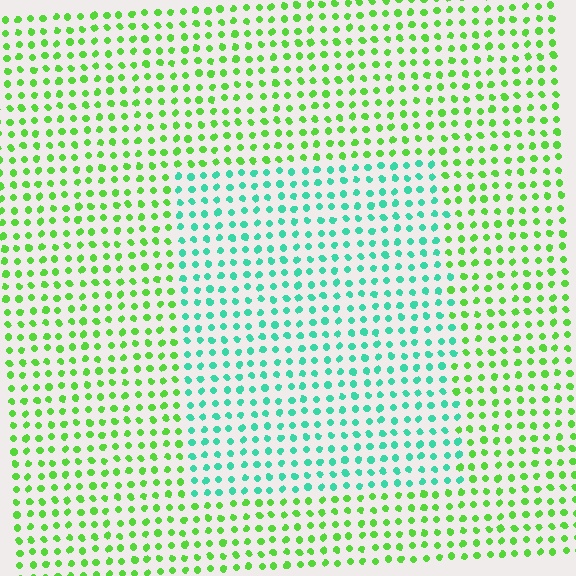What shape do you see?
I see a rectangle.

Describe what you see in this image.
The image is filled with small lime elements in a uniform arrangement. A rectangle-shaped region is visible where the elements are tinted to a slightly different hue, forming a subtle color boundary.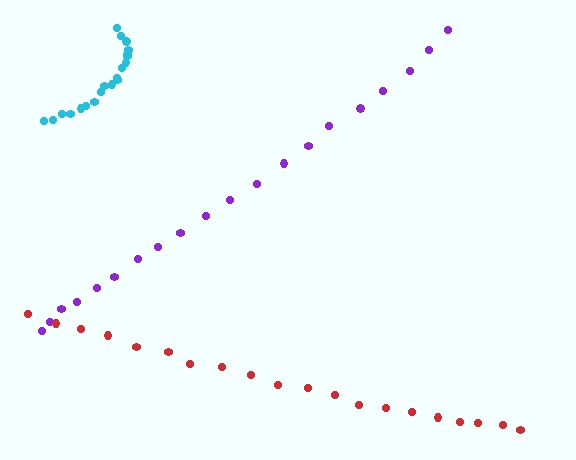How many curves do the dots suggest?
There are 3 distinct paths.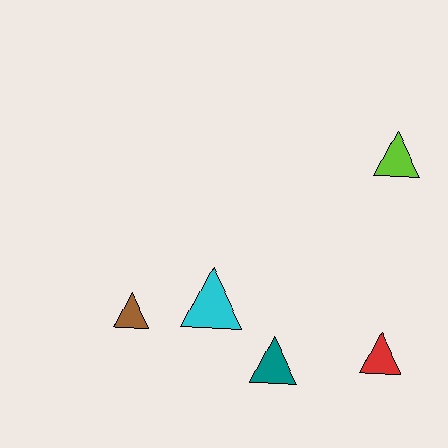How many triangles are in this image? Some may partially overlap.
There are 5 triangles.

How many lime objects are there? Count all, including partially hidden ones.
There is 1 lime object.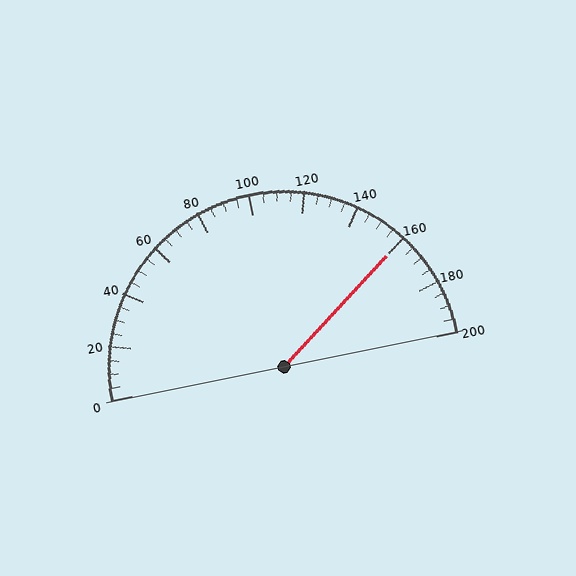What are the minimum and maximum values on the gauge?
The gauge ranges from 0 to 200.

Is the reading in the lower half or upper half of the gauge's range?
The reading is in the upper half of the range (0 to 200).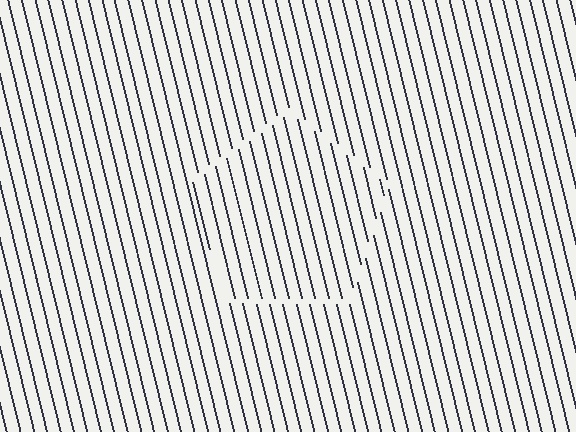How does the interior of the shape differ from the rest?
The interior of the shape contains the same grating, shifted by half a period — the contour is defined by the phase discontinuity where line-ends from the inner and outer gratings abut.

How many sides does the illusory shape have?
5 sides — the line-ends trace a pentagon.